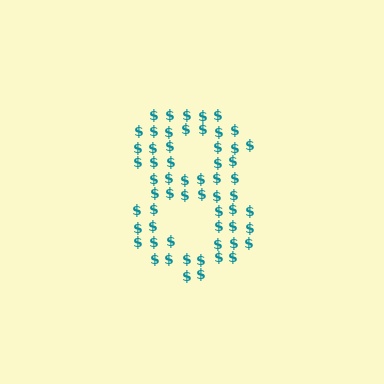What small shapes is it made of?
It is made of small dollar signs.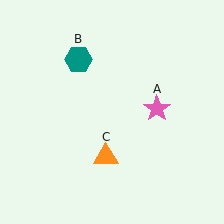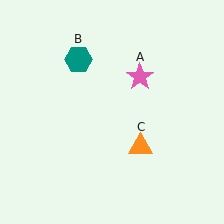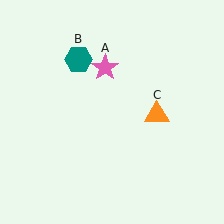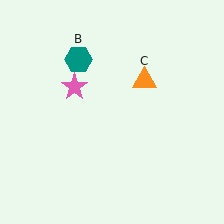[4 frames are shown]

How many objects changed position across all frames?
2 objects changed position: pink star (object A), orange triangle (object C).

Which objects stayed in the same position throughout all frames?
Teal hexagon (object B) remained stationary.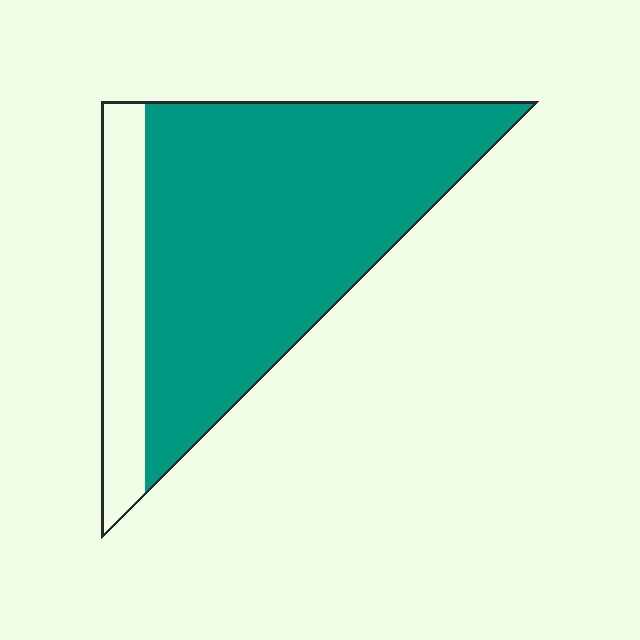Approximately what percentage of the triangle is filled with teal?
Approximately 80%.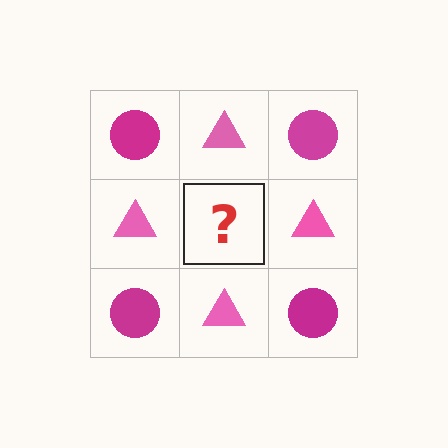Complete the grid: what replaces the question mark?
The question mark should be replaced with a magenta circle.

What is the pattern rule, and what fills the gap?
The rule is that it alternates magenta circle and pink triangle in a checkerboard pattern. The gap should be filled with a magenta circle.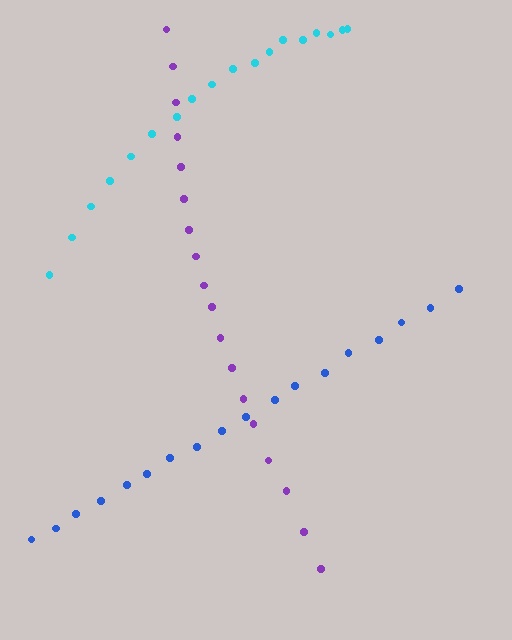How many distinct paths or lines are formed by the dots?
There are 3 distinct paths.